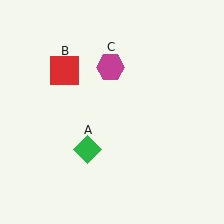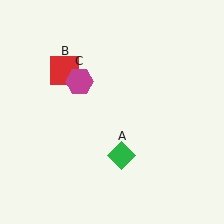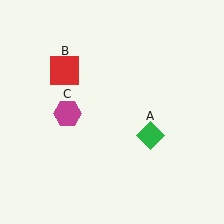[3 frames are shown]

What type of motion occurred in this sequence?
The green diamond (object A), magenta hexagon (object C) rotated counterclockwise around the center of the scene.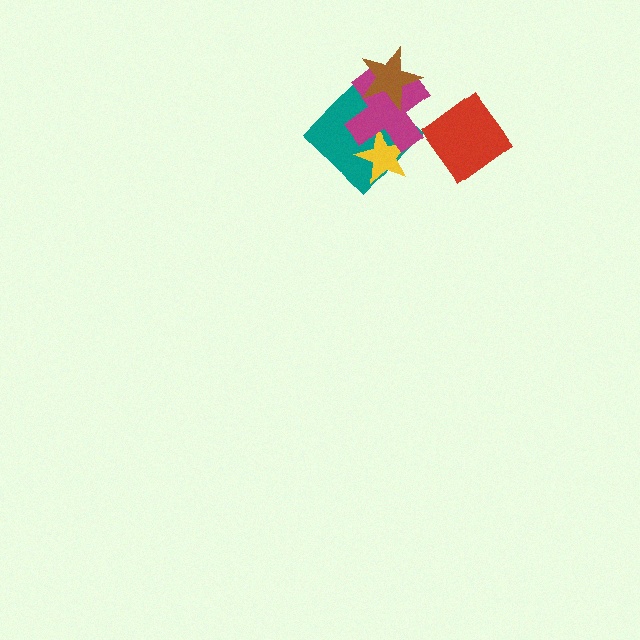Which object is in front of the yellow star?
The magenta cross is in front of the yellow star.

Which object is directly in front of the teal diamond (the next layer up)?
The yellow star is directly in front of the teal diamond.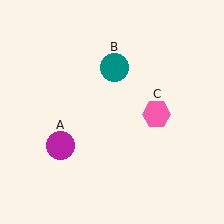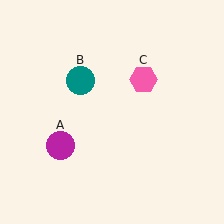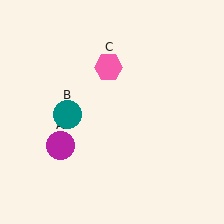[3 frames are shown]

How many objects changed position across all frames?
2 objects changed position: teal circle (object B), pink hexagon (object C).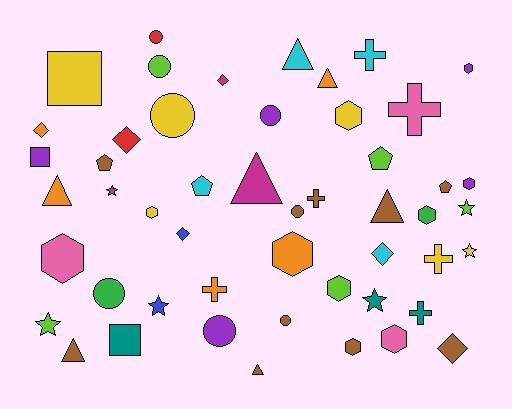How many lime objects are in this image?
There are 5 lime objects.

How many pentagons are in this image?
There are 4 pentagons.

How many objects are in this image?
There are 50 objects.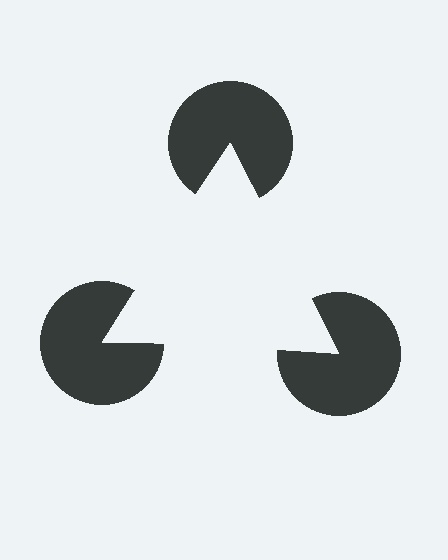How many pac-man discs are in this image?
There are 3 — one at each vertex of the illusory triangle.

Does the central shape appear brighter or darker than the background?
It typically appears slightly brighter than the background, even though no actual brightness change is drawn.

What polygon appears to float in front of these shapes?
An illusory triangle — its edges are inferred from the aligned wedge cuts in the pac-man discs, not physically drawn.